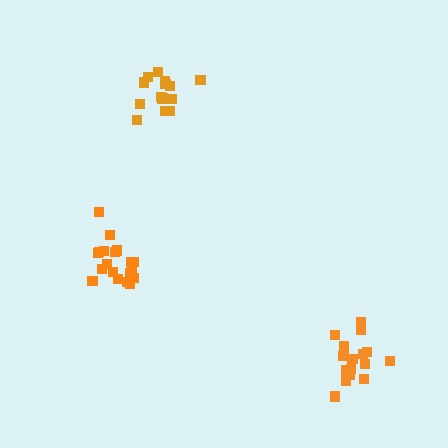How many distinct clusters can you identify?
There are 3 distinct clusters.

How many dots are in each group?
Group 1: 19 dots, Group 2: 15 dots, Group 3: 18 dots (52 total).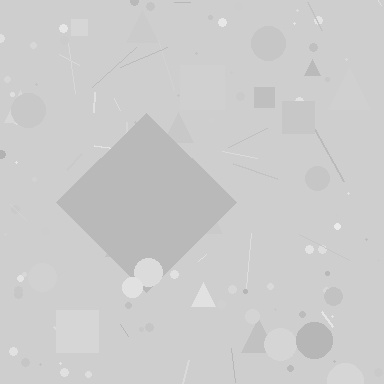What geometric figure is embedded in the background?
A diamond is embedded in the background.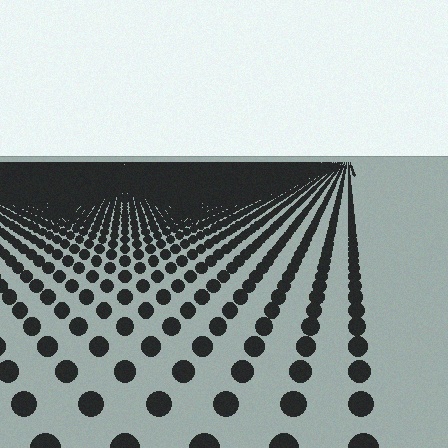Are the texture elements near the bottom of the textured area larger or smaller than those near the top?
Larger. Near the bottom, elements are closer to the viewer and appear at a bigger on-screen size.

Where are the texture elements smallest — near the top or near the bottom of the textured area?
Near the top.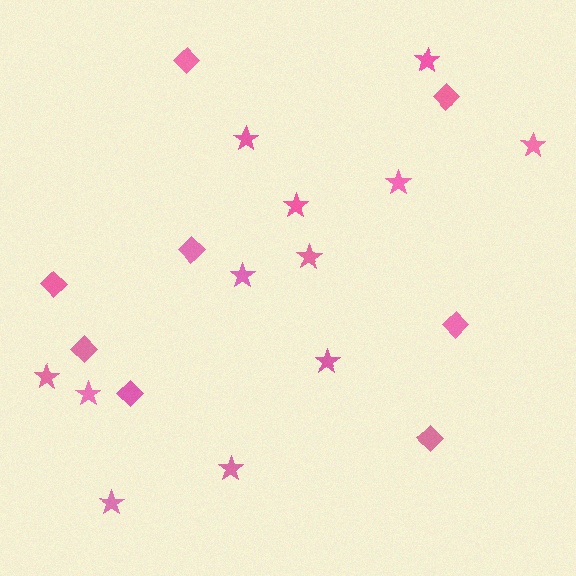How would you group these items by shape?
There are 2 groups: one group of diamonds (8) and one group of stars (12).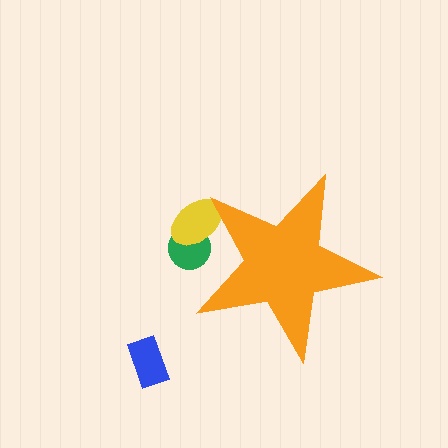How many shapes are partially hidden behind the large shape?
2 shapes are partially hidden.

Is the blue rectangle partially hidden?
No, the blue rectangle is fully visible.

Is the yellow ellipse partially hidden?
Yes, the yellow ellipse is partially hidden behind the orange star.